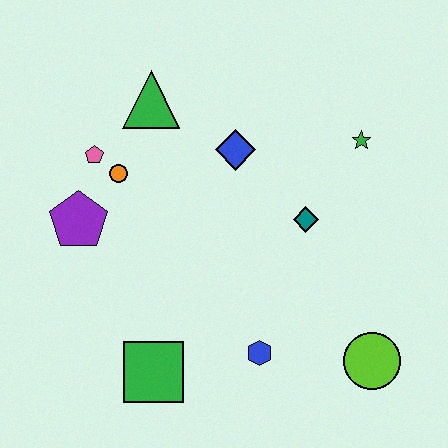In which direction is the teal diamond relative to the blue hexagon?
The teal diamond is above the blue hexagon.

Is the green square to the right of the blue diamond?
No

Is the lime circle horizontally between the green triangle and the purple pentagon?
No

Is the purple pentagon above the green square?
Yes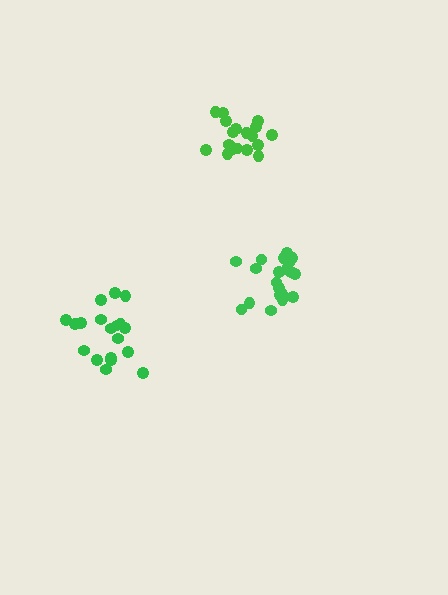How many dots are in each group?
Group 1: 19 dots, Group 2: 19 dots, Group 3: 20 dots (58 total).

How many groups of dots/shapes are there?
There are 3 groups.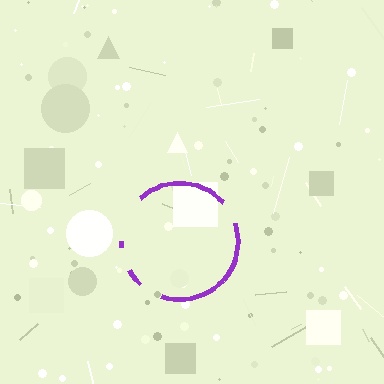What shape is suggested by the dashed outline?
The dashed outline suggests a circle.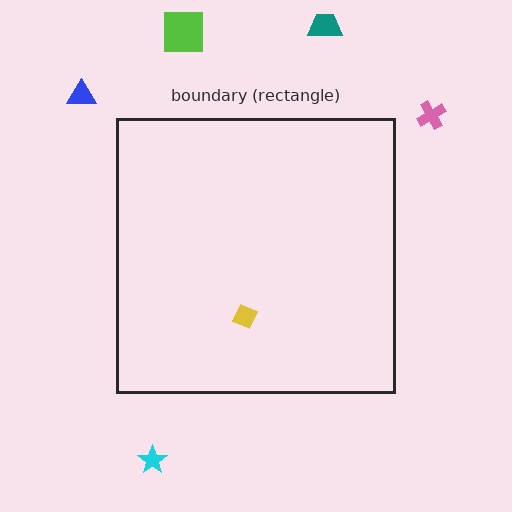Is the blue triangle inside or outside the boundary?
Outside.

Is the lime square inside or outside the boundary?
Outside.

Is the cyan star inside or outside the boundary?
Outside.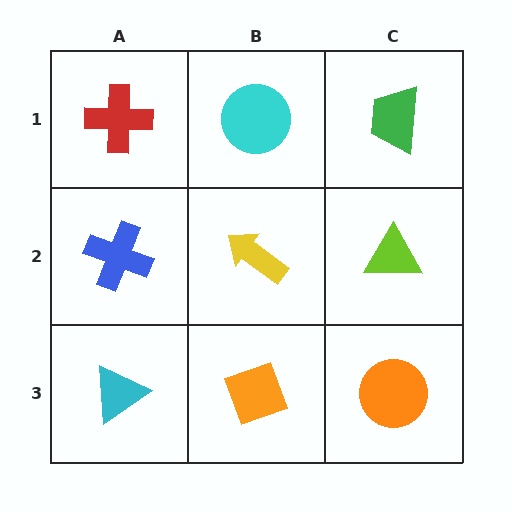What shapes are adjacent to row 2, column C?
A green trapezoid (row 1, column C), an orange circle (row 3, column C), a yellow arrow (row 2, column B).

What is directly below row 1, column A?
A blue cross.